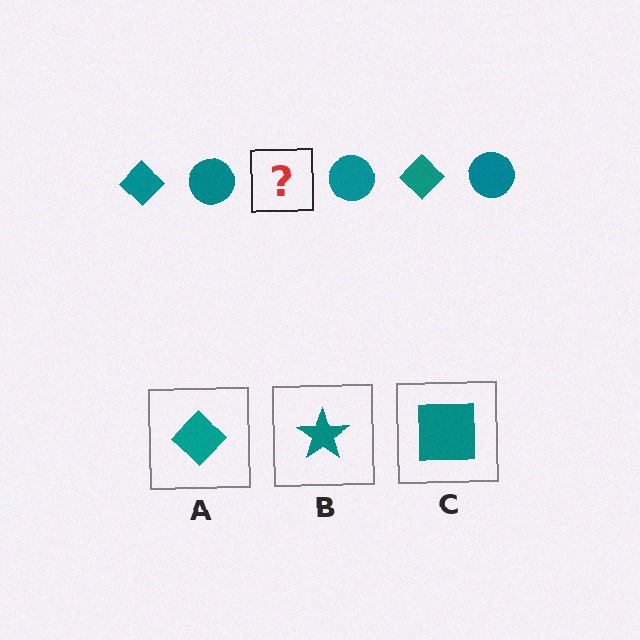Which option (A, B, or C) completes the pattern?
A.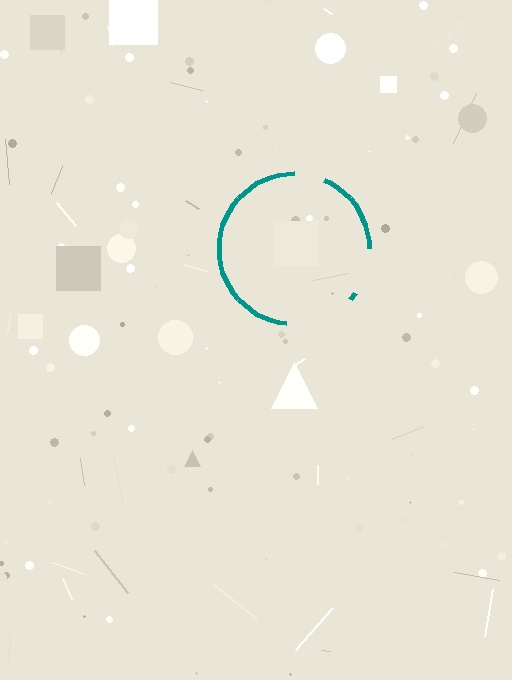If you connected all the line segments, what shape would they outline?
They would outline a circle.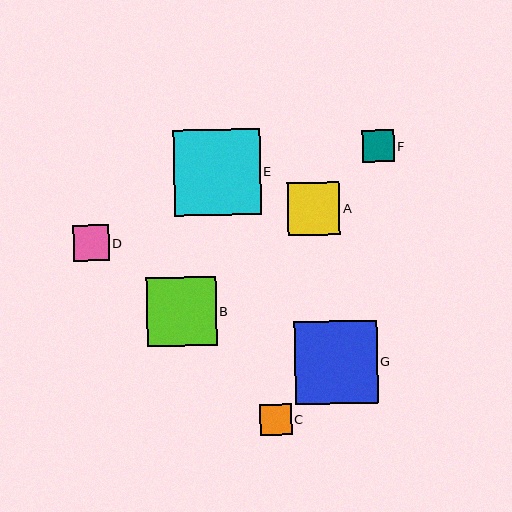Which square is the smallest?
Square C is the smallest with a size of approximately 31 pixels.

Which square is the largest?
Square E is the largest with a size of approximately 86 pixels.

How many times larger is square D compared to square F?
Square D is approximately 1.1 times the size of square F.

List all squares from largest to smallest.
From largest to smallest: E, G, B, A, D, F, C.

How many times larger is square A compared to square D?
Square A is approximately 1.5 times the size of square D.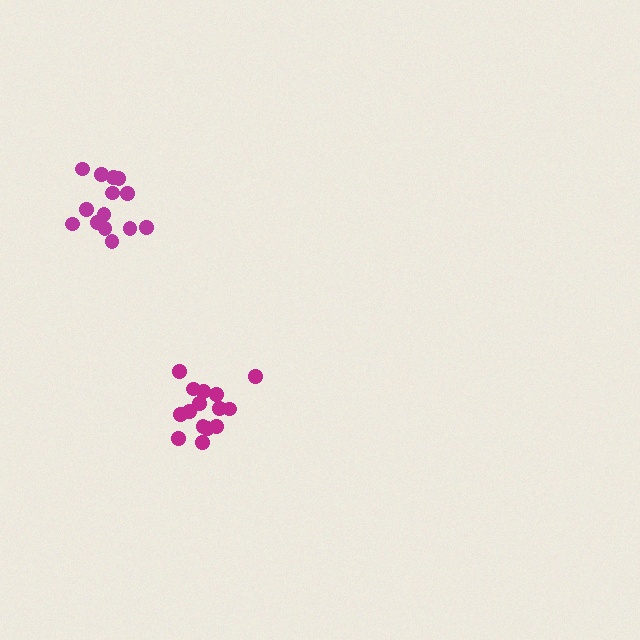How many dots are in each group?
Group 1: 15 dots, Group 2: 14 dots (29 total).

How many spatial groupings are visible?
There are 2 spatial groupings.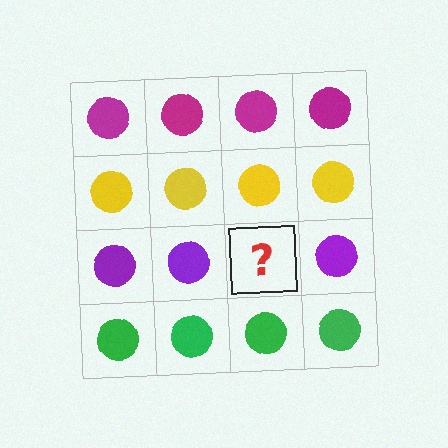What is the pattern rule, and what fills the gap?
The rule is that each row has a consistent color. The gap should be filled with a purple circle.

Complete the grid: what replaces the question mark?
The question mark should be replaced with a purple circle.